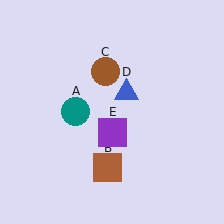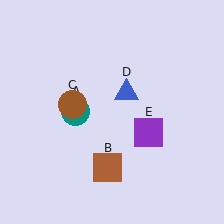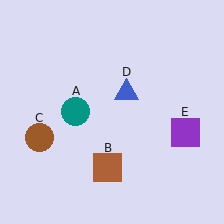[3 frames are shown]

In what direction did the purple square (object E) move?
The purple square (object E) moved right.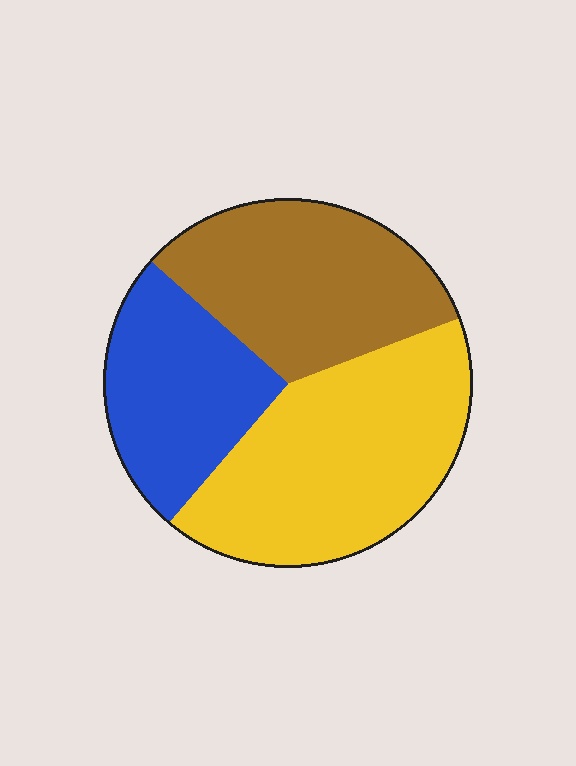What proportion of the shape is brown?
Brown takes up about one third (1/3) of the shape.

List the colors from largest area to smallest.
From largest to smallest: yellow, brown, blue.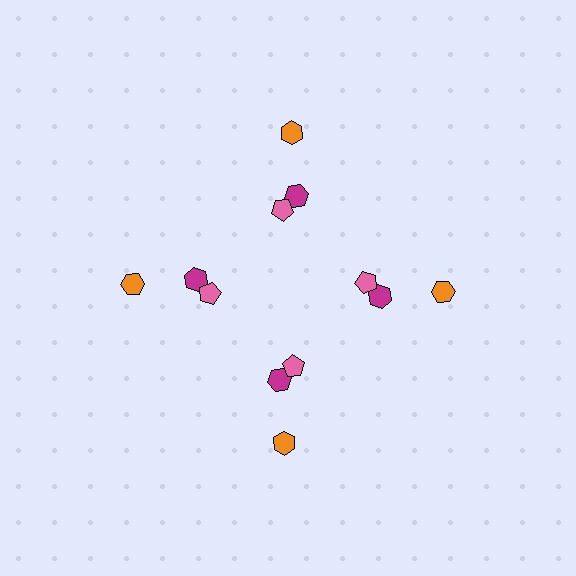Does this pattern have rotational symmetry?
Yes, this pattern has 4-fold rotational symmetry. It looks the same after rotating 90 degrees around the center.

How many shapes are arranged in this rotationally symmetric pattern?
There are 12 shapes, arranged in 4 groups of 3.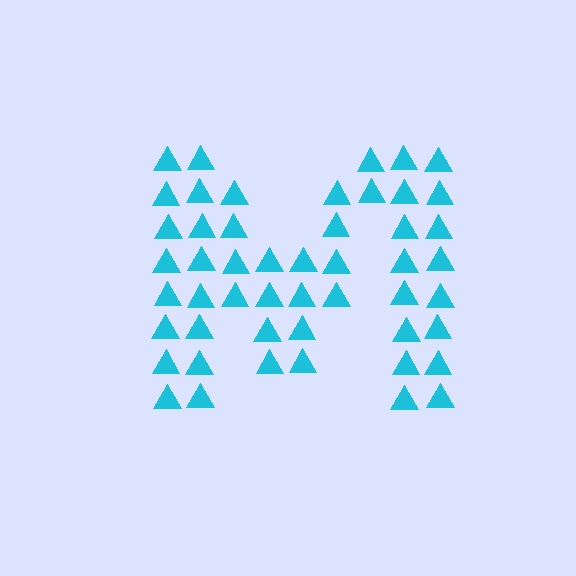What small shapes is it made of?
It is made of small triangles.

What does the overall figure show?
The overall figure shows the letter M.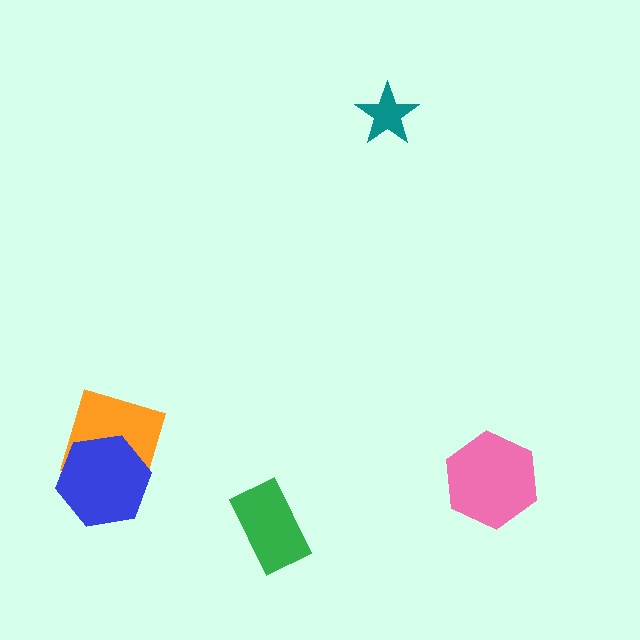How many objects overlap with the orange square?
1 object overlaps with the orange square.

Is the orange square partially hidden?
Yes, it is partially covered by another shape.